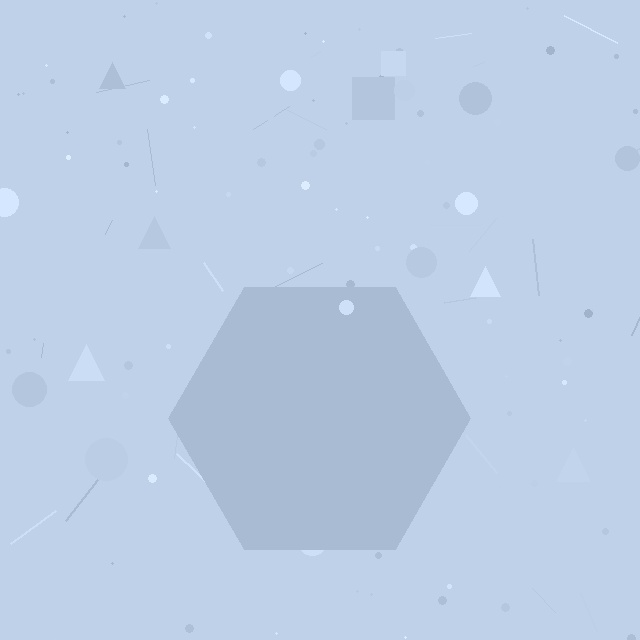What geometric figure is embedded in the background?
A hexagon is embedded in the background.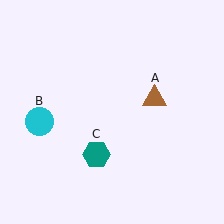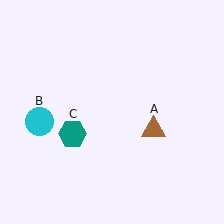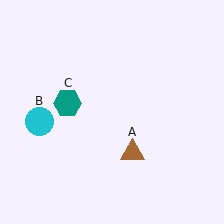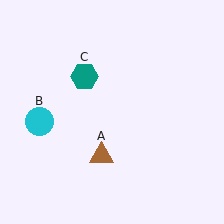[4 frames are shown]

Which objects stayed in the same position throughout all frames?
Cyan circle (object B) remained stationary.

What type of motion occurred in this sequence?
The brown triangle (object A), teal hexagon (object C) rotated clockwise around the center of the scene.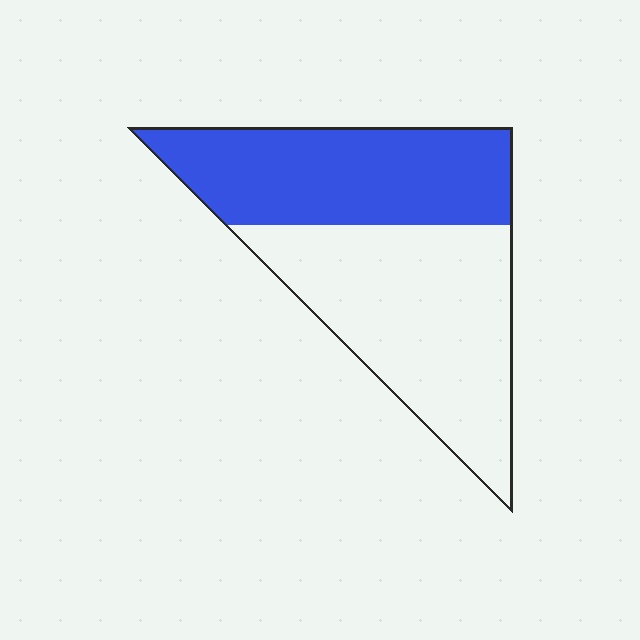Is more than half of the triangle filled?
No.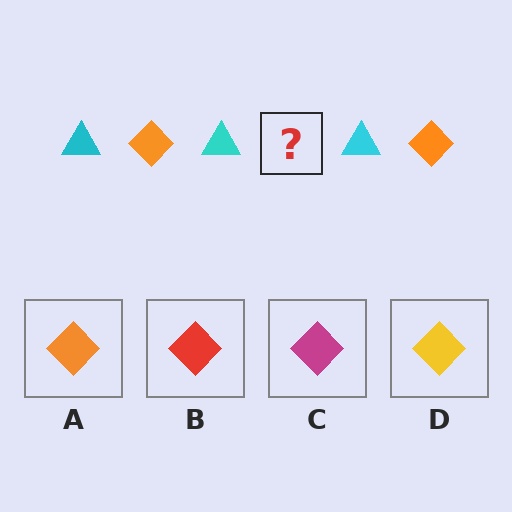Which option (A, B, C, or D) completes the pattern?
A.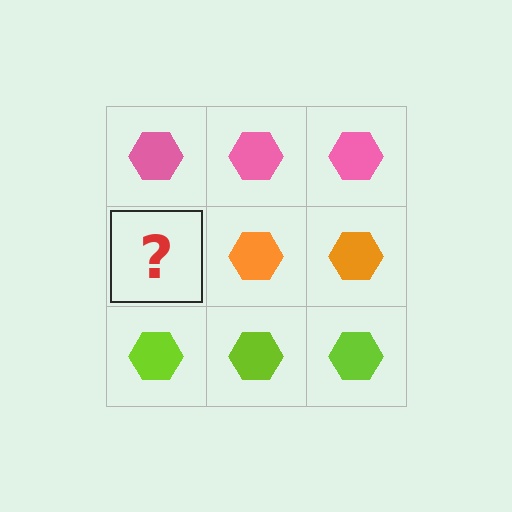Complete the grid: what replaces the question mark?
The question mark should be replaced with an orange hexagon.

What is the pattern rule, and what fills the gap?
The rule is that each row has a consistent color. The gap should be filled with an orange hexagon.